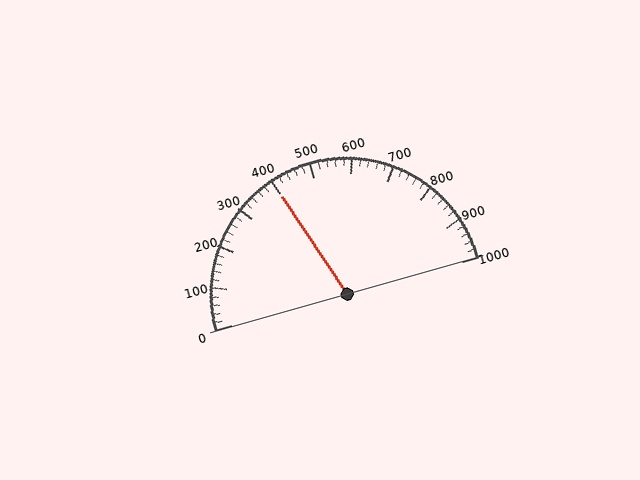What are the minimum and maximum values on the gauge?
The gauge ranges from 0 to 1000.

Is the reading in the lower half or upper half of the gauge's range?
The reading is in the lower half of the range (0 to 1000).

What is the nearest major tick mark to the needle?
The nearest major tick mark is 400.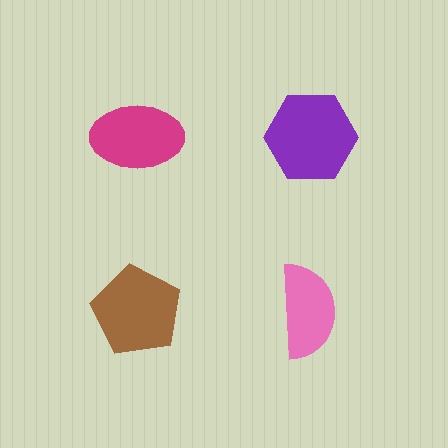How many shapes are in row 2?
2 shapes.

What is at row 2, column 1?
A brown pentagon.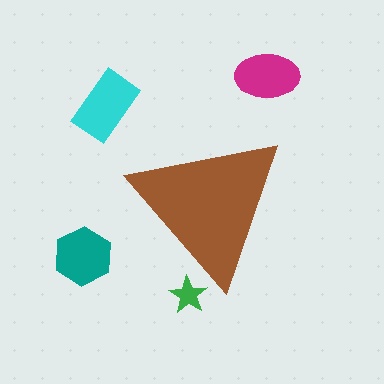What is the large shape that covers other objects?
A brown triangle.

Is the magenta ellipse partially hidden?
No, the magenta ellipse is fully visible.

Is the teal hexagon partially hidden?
No, the teal hexagon is fully visible.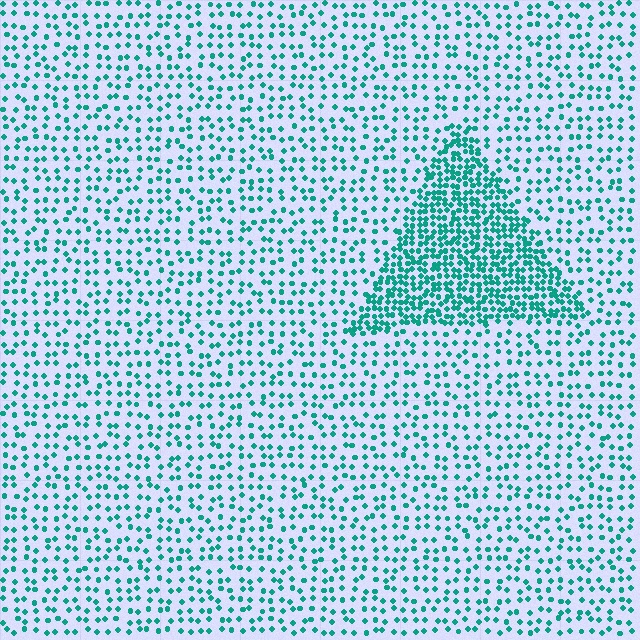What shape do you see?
I see a triangle.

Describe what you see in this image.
The image contains small teal elements arranged at two different densities. A triangle-shaped region is visible where the elements are more densely packed than the surrounding area.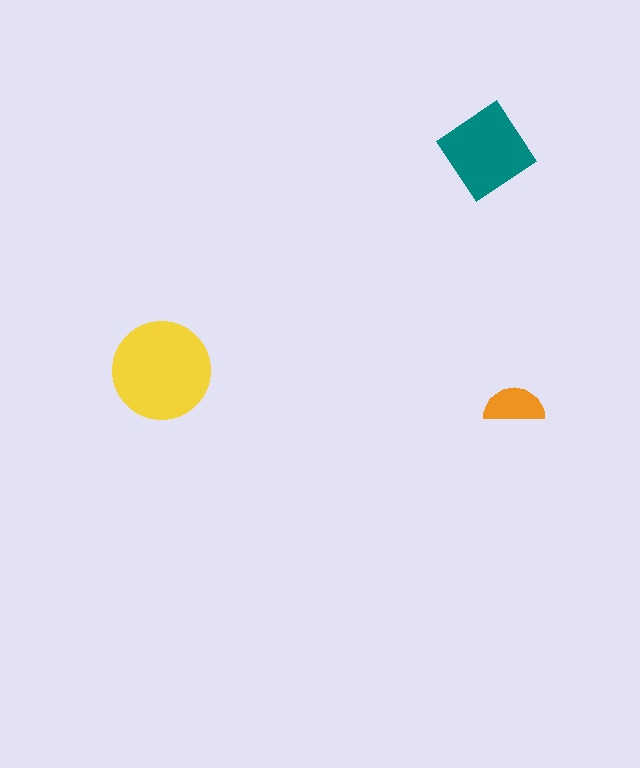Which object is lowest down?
The orange semicircle is bottommost.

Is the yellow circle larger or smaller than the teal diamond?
Larger.